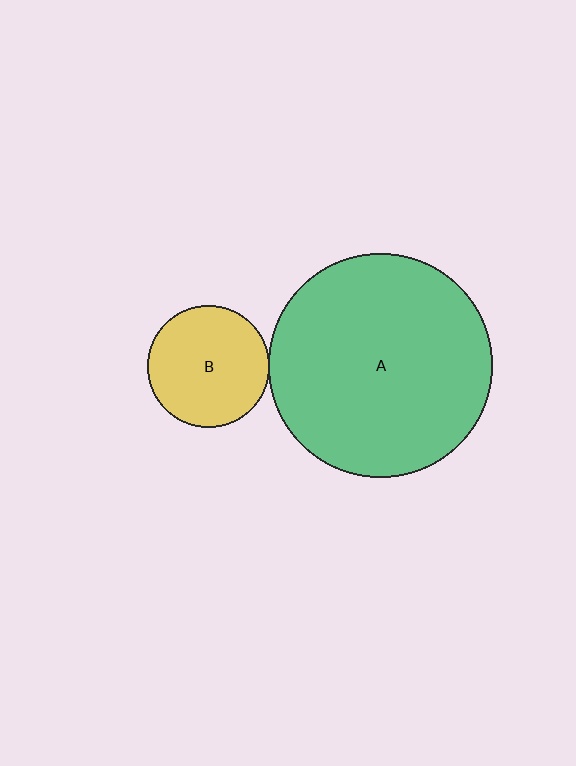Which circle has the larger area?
Circle A (green).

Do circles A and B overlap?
Yes.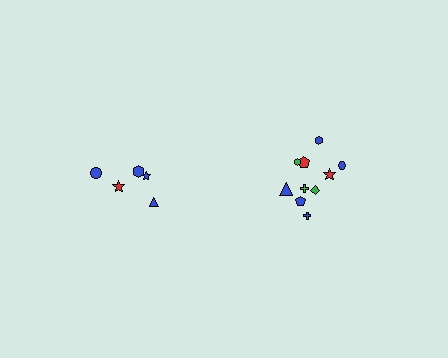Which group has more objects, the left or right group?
The right group.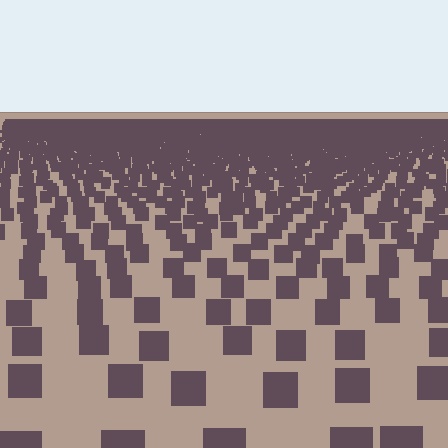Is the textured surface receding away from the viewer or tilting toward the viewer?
The surface is receding away from the viewer. Texture elements get smaller and denser toward the top.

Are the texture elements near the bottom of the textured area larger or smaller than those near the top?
Larger. Near the bottom, elements are closer to the viewer and appear at a bigger on-screen size.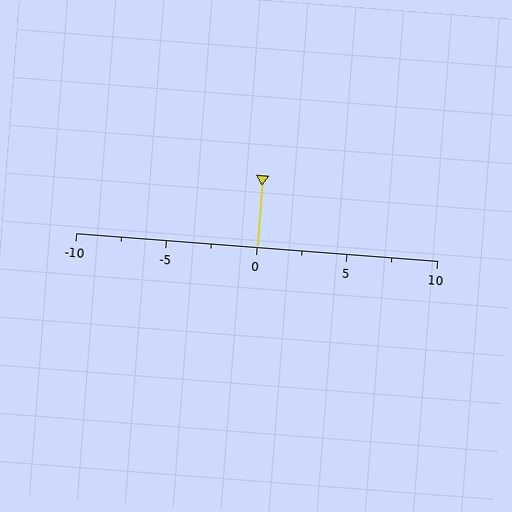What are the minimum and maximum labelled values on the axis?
The axis runs from -10 to 10.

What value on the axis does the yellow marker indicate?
The marker indicates approximately 0.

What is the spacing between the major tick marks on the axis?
The major ticks are spaced 5 apart.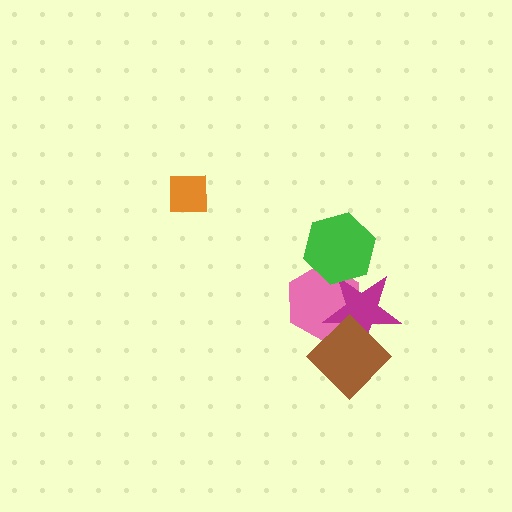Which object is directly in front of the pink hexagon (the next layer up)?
The magenta star is directly in front of the pink hexagon.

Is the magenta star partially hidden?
Yes, it is partially covered by another shape.